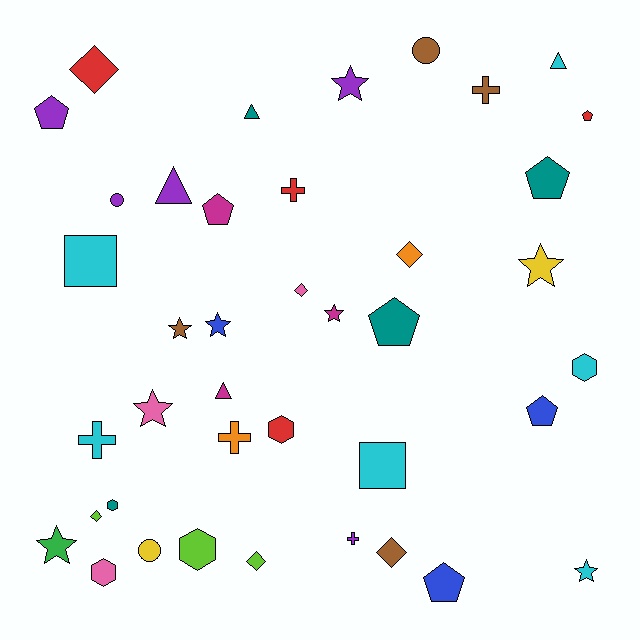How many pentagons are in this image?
There are 7 pentagons.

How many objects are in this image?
There are 40 objects.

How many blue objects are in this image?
There are 3 blue objects.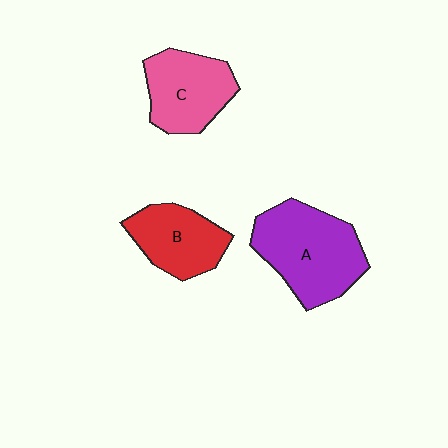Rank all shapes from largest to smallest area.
From largest to smallest: A (purple), C (pink), B (red).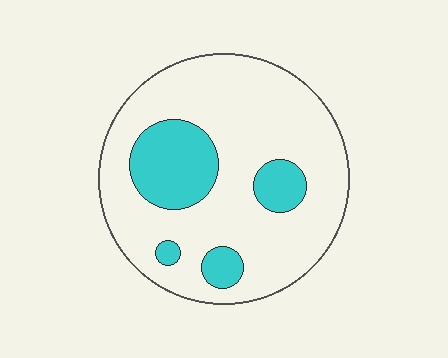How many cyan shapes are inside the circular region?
4.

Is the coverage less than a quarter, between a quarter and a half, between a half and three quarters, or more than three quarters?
Less than a quarter.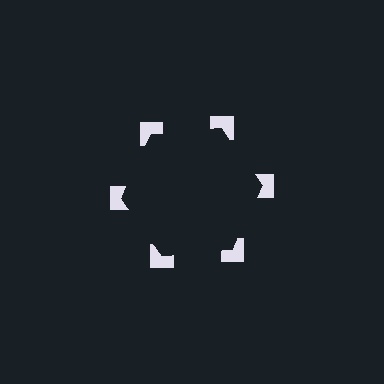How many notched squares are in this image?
There are 6 — one at each vertex of the illusory hexagon.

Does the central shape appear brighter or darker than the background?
It typically appears slightly darker than the background, even though no actual brightness change is drawn.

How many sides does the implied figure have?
6 sides.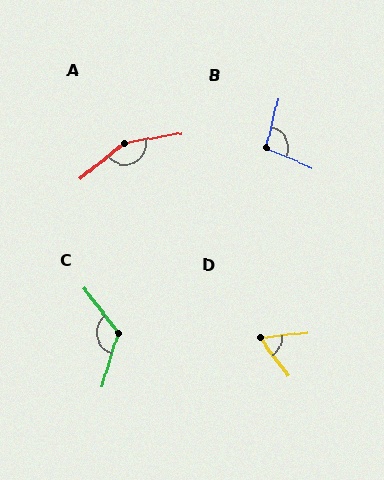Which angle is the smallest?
D, at approximately 60 degrees.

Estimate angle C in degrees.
Approximately 125 degrees.